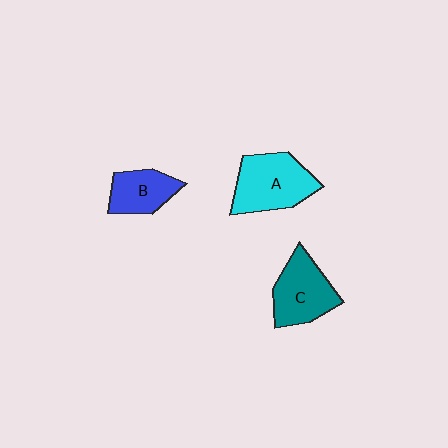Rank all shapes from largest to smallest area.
From largest to smallest: A (cyan), C (teal), B (blue).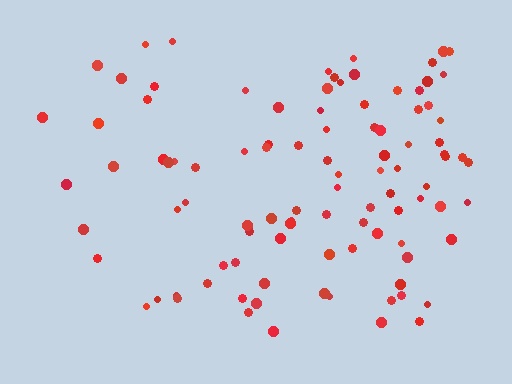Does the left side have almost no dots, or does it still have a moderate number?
Still a moderate number, just noticeably fewer than the right.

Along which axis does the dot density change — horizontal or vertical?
Horizontal.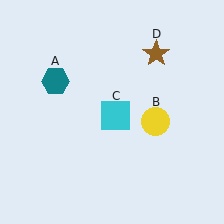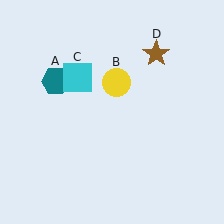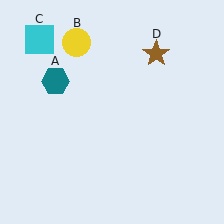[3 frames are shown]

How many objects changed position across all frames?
2 objects changed position: yellow circle (object B), cyan square (object C).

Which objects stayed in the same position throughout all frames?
Teal hexagon (object A) and brown star (object D) remained stationary.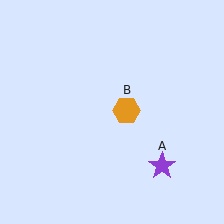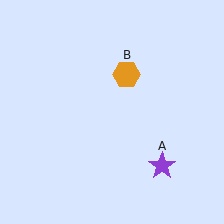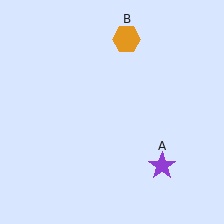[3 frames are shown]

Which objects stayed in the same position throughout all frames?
Purple star (object A) remained stationary.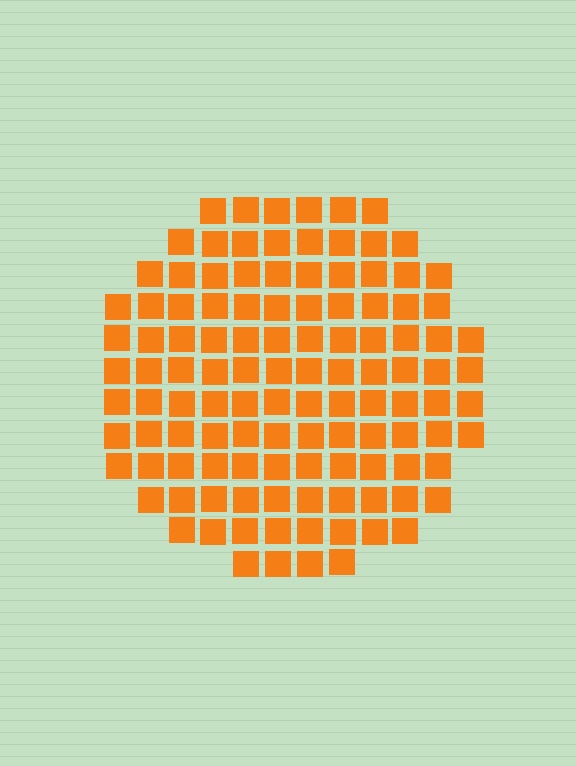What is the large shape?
The large shape is a circle.